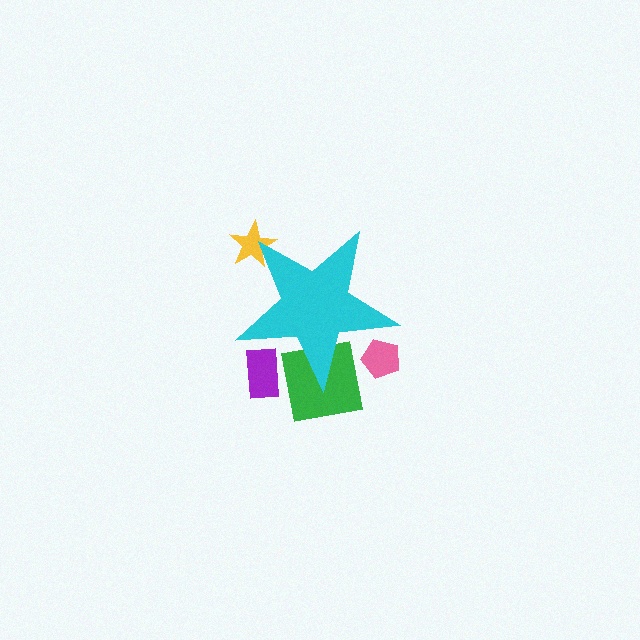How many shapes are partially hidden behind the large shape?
4 shapes are partially hidden.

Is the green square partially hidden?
Yes, the green square is partially hidden behind the cyan star.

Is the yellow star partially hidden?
Yes, the yellow star is partially hidden behind the cyan star.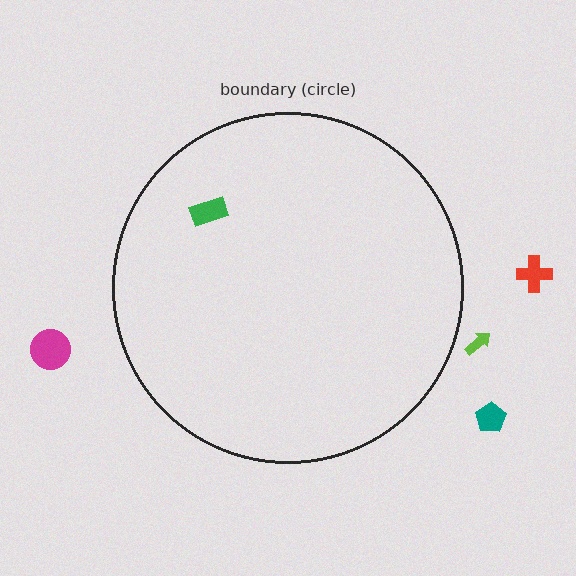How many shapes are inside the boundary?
1 inside, 4 outside.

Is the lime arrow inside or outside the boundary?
Outside.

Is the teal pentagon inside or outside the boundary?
Outside.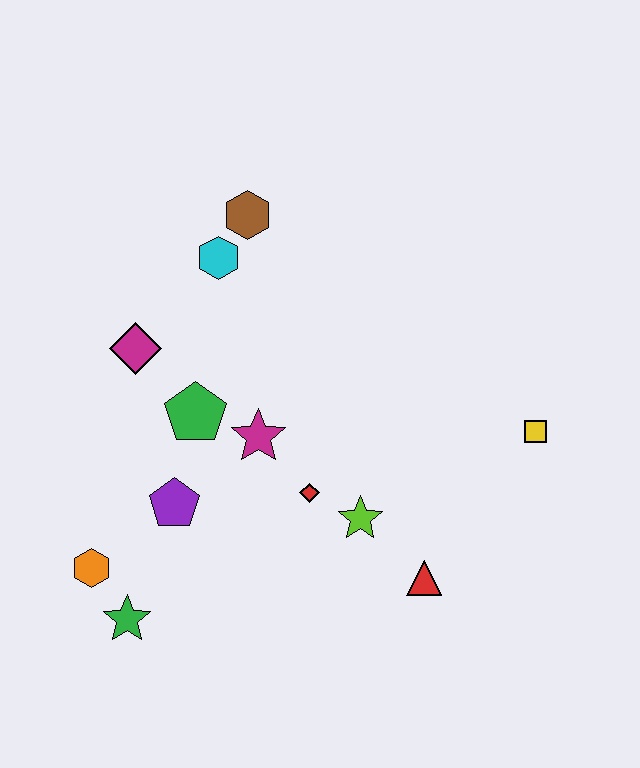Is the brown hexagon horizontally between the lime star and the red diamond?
No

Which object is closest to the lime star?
The red diamond is closest to the lime star.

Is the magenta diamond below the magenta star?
No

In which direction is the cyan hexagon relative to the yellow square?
The cyan hexagon is to the left of the yellow square.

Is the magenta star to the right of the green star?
Yes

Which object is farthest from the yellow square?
The orange hexagon is farthest from the yellow square.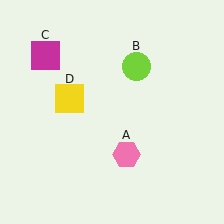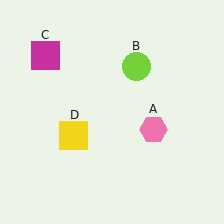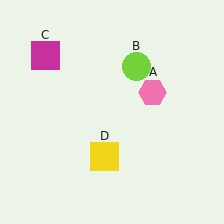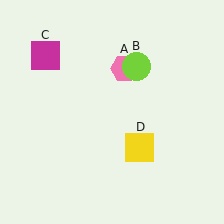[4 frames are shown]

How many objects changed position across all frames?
2 objects changed position: pink hexagon (object A), yellow square (object D).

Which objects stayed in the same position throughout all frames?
Lime circle (object B) and magenta square (object C) remained stationary.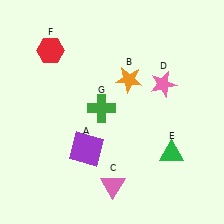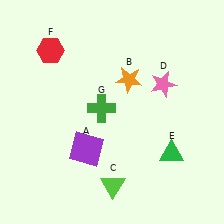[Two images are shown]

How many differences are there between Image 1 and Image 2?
There is 1 difference between the two images.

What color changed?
The triangle (C) changed from pink in Image 1 to lime in Image 2.